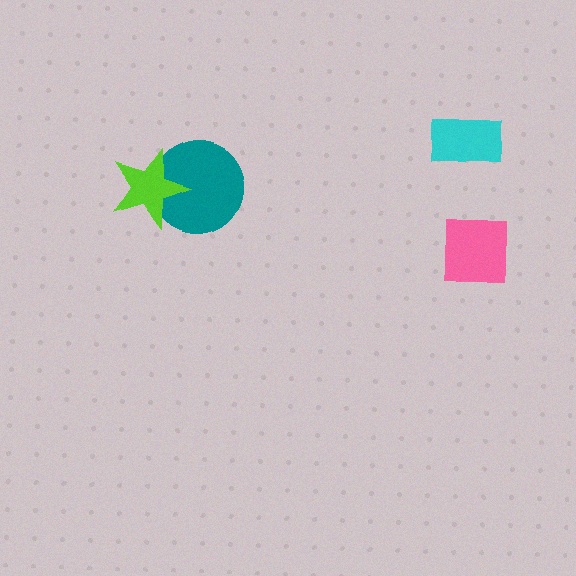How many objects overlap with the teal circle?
1 object overlaps with the teal circle.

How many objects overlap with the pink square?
0 objects overlap with the pink square.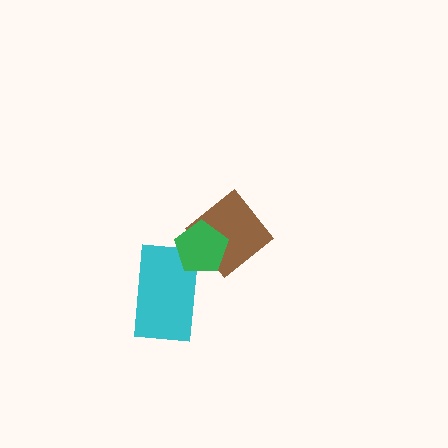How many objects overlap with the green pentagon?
2 objects overlap with the green pentagon.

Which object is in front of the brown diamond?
The green pentagon is in front of the brown diamond.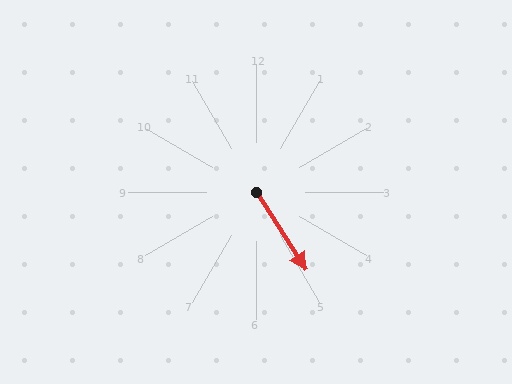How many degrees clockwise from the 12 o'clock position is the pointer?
Approximately 147 degrees.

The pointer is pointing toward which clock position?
Roughly 5 o'clock.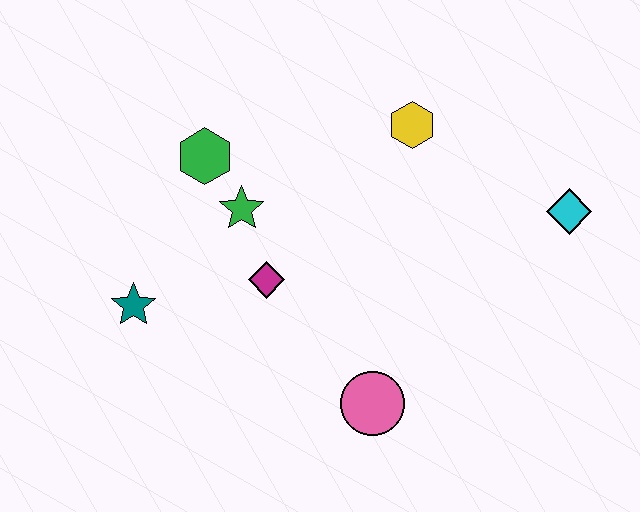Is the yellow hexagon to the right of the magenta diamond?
Yes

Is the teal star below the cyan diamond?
Yes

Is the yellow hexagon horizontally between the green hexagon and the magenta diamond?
No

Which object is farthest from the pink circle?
The green hexagon is farthest from the pink circle.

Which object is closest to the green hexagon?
The green star is closest to the green hexagon.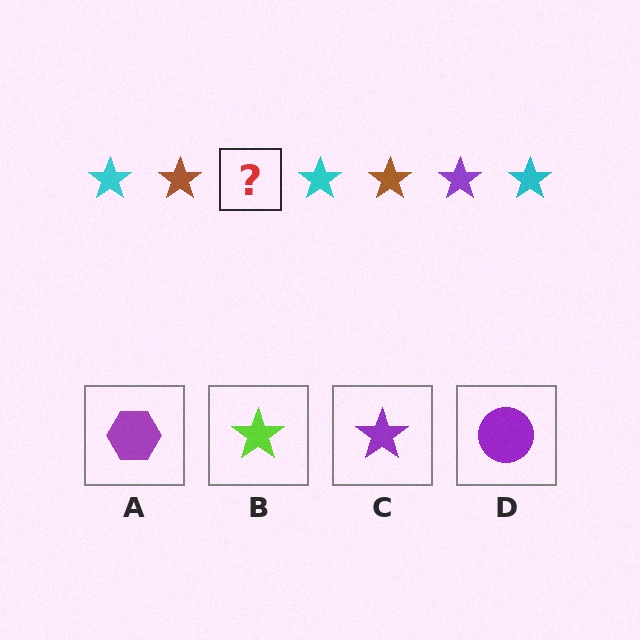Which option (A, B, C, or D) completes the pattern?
C.